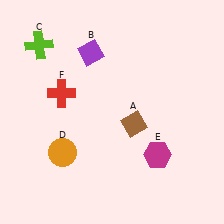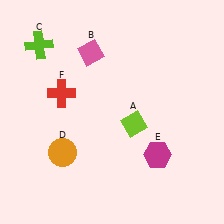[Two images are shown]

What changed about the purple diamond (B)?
In Image 1, B is purple. In Image 2, it changed to pink.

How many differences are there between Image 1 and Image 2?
There are 2 differences between the two images.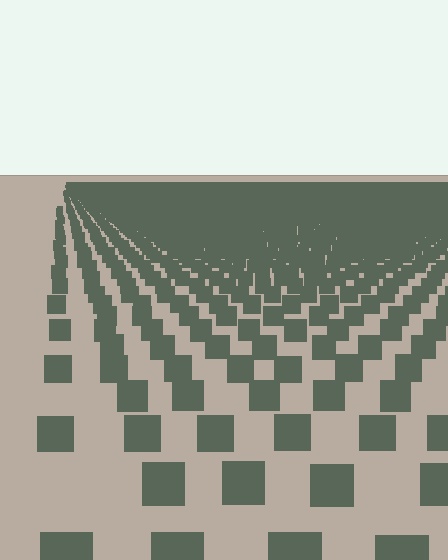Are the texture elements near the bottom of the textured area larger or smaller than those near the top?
Larger. Near the bottom, elements are closer to the viewer and appear at a bigger on-screen size.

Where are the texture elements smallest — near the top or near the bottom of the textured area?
Near the top.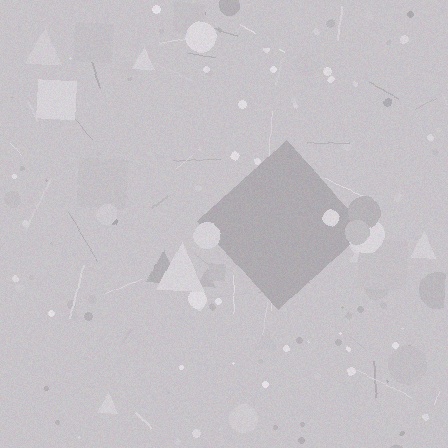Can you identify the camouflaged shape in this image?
The camouflaged shape is a diamond.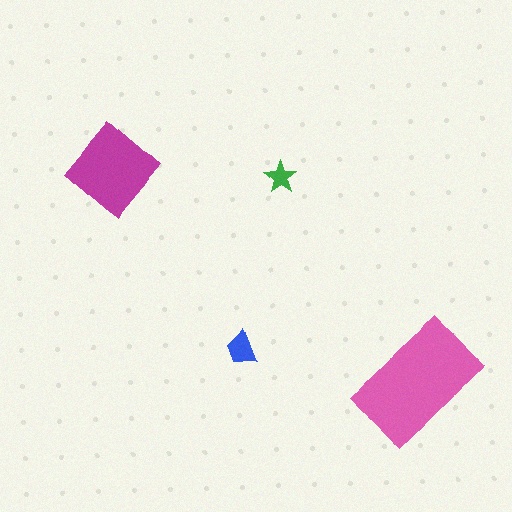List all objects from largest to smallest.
The pink rectangle, the magenta diamond, the blue trapezoid, the green star.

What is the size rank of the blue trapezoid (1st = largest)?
3rd.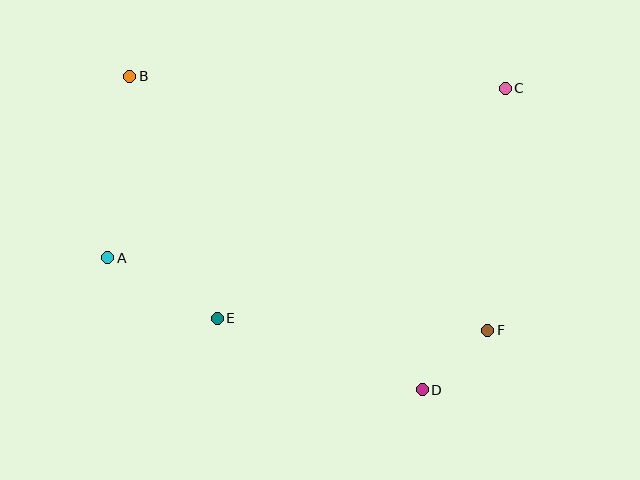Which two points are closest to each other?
Points D and F are closest to each other.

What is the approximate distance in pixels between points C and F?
The distance between C and F is approximately 243 pixels.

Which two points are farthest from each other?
Points B and F are farthest from each other.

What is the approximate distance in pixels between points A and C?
The distance between A and C is approximately 432 pixels.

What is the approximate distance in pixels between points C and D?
The distance between C and D is approximately 313 pixels.